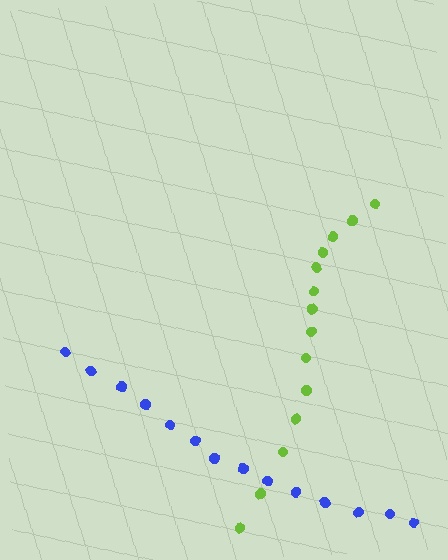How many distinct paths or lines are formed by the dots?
There are 2 distinct paths.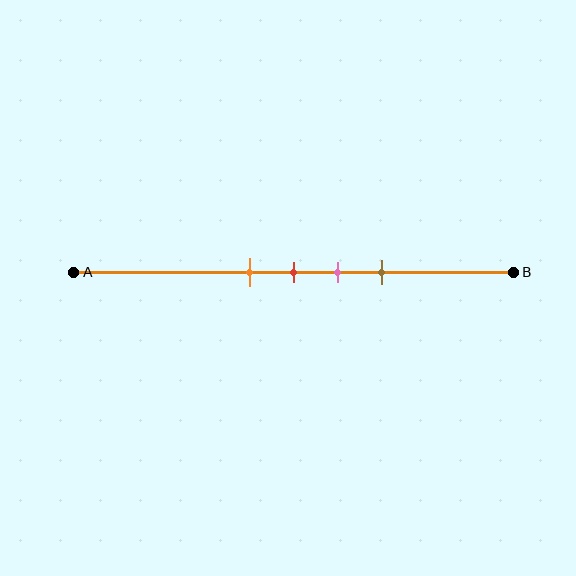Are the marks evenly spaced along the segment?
Yes, the marks are approximately evenly spaced.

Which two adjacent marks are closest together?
The orange and red marks are the closest adjacent pair.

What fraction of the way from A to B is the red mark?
The red mark is approximately 50% (0.5) of the way from A to B.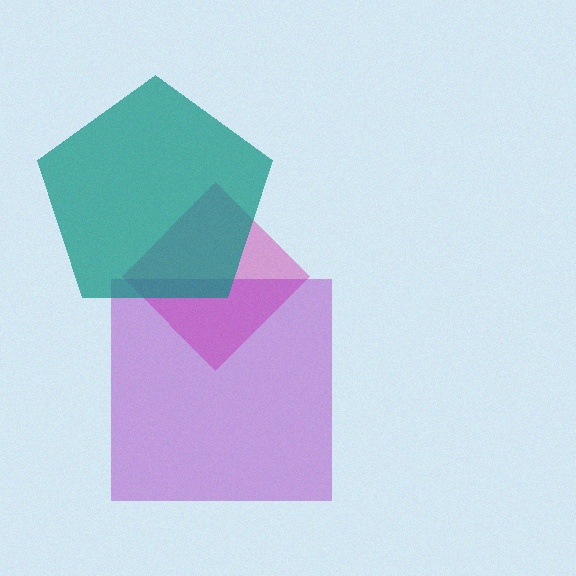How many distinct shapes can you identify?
There are 3 distinct shapes: a magenta diamond, a purple square, a teal pentagon.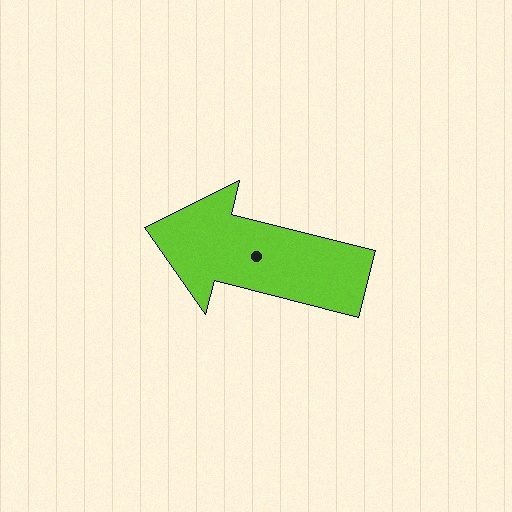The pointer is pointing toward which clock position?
Roughly 9 o'clock.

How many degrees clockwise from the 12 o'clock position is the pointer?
Approximately 284 degrees.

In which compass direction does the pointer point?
West.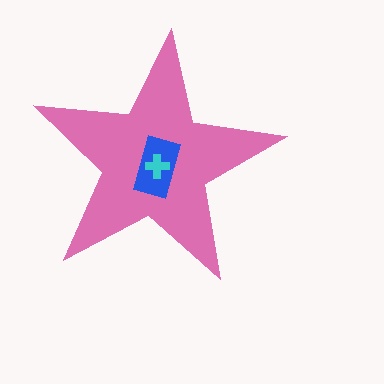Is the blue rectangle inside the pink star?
Yes.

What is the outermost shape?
The pink star.